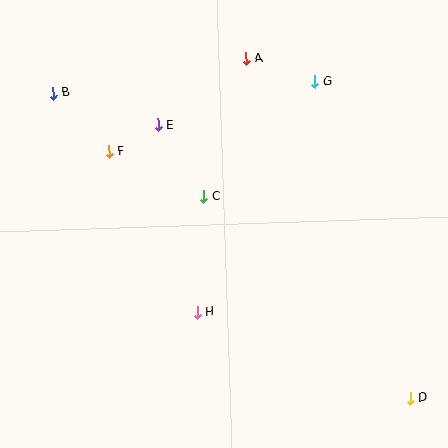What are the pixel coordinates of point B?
Point B is at (53, 93).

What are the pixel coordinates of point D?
Point D is at (410, 398).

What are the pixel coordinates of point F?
Point F is at (109, 151).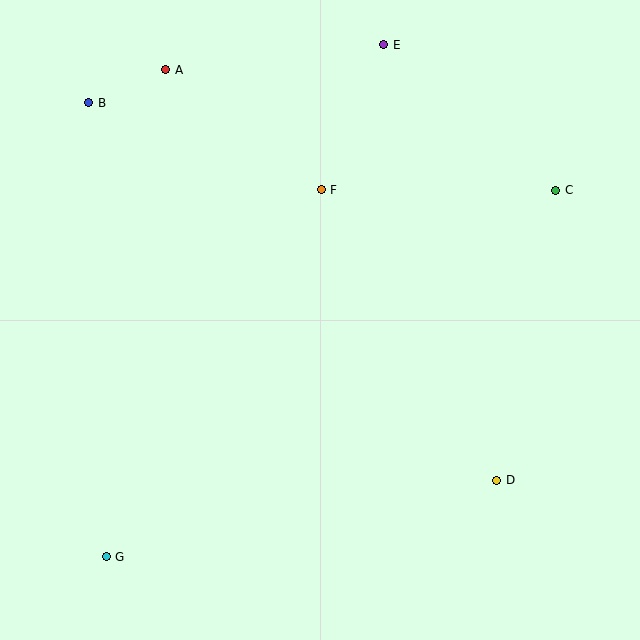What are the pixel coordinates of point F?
Point F is at (321, 190).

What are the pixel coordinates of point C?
Point C is at (556, 190).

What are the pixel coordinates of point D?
Point D is at (497, 480).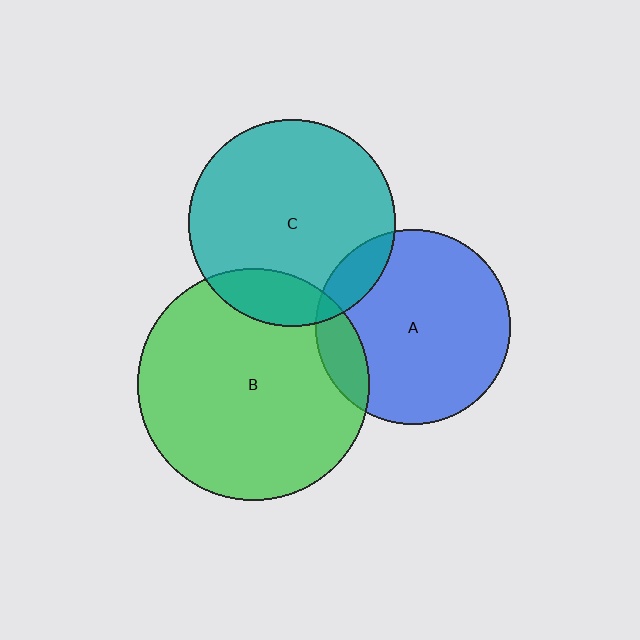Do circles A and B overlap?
Yes.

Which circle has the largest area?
Circle B (green).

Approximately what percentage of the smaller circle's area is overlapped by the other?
Approximately 15%.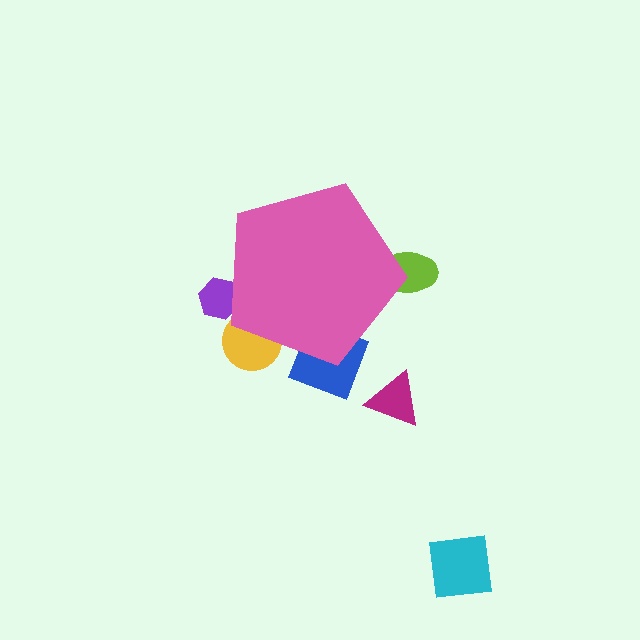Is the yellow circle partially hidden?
Yes, the yellow circle is partially hidden behind the pink pentagon.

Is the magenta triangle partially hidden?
No, the magenta triangle is fully visible.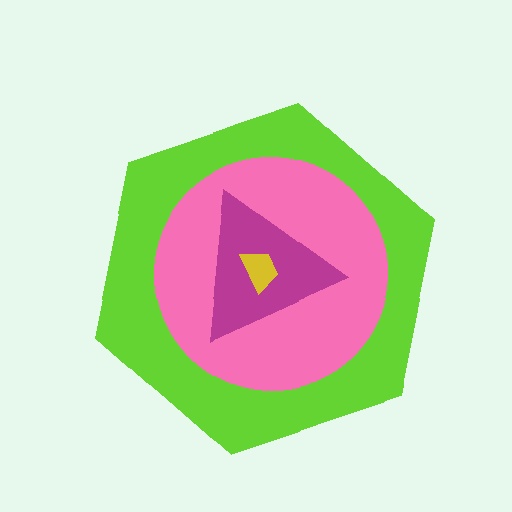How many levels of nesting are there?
4.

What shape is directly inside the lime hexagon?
The pink circle.